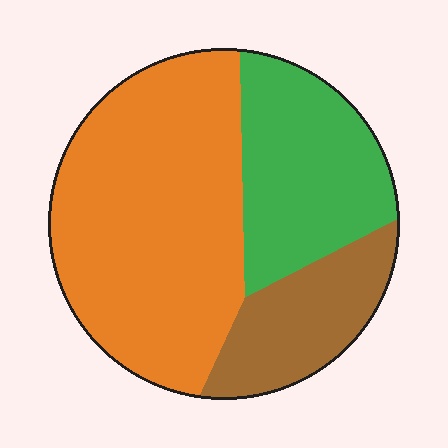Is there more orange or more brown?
Orange.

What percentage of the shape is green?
Green takes up between a quarter and a half of the shape.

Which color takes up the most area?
Orange, at roughly 55%.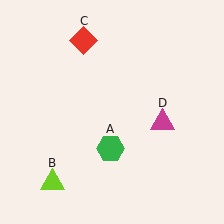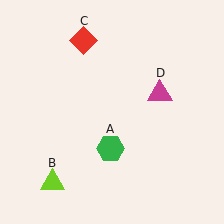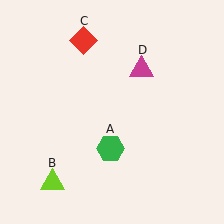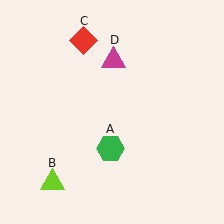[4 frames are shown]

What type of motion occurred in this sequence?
The magenta triangle (object D) rotated counterclockwise around the center of the scene.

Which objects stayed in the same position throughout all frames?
Green hexagon (object A) and lime triangle (object B) and red diamond (object C) remained stationary.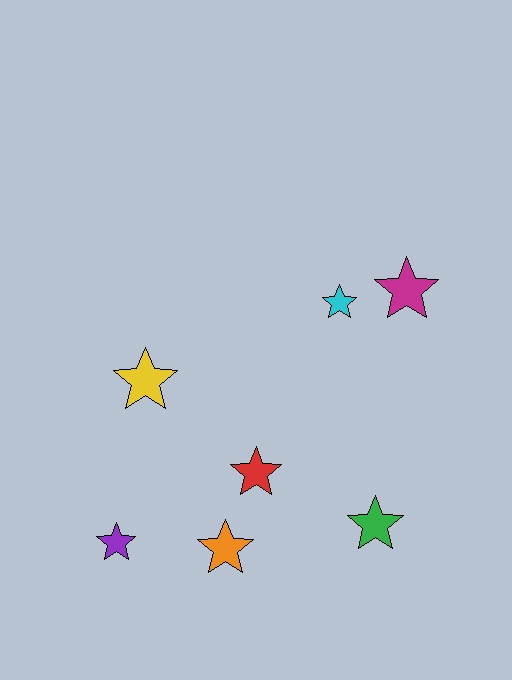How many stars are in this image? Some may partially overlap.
There are 7 stars.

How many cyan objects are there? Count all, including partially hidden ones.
There is 1 cyan object.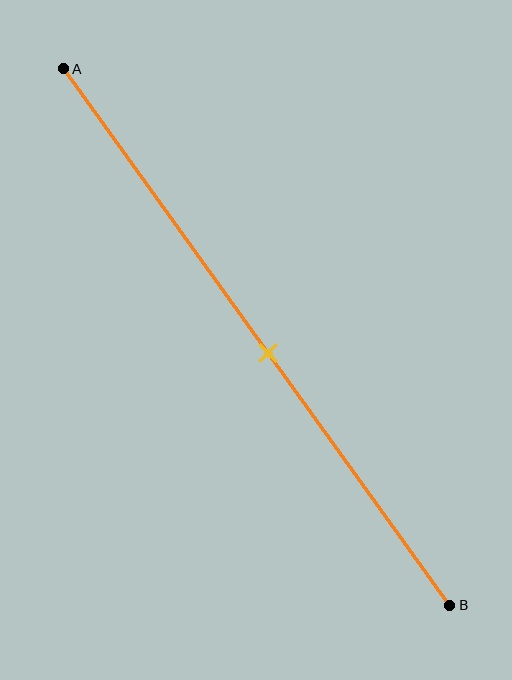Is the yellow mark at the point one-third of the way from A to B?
No, the mark is at about 55% from A, not at the 33% one-third point.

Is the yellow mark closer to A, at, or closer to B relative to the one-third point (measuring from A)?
The yellow mark is closer to point B than the one-third point of segment AB.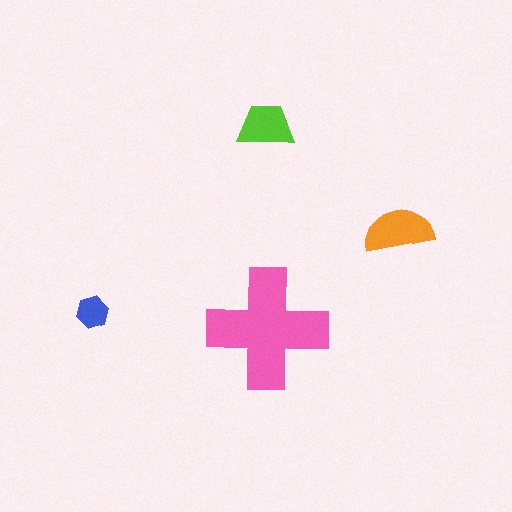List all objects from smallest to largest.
The blue hexagon, the lime trapezoid, the orange semicircle, the pink cross.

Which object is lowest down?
The pink cross is bottommost.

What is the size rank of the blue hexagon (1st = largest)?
4th.